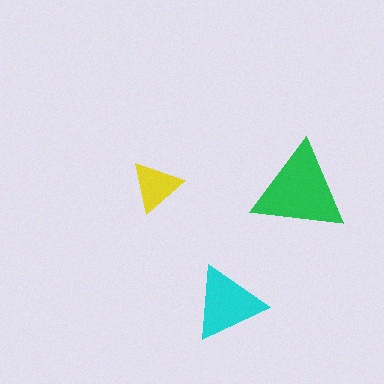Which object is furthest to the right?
The green triangle is rightmost.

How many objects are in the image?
There are 3 objects in the image.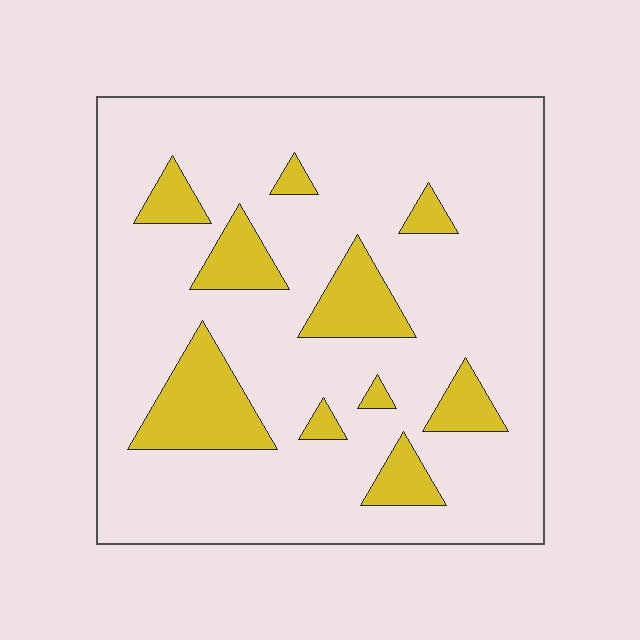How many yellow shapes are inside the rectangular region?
10.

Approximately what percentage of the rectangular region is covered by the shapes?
Approximately 15%.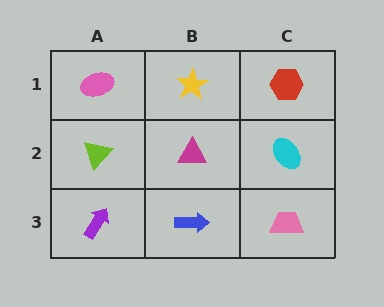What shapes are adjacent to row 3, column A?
A lime triangle (row 2, column A), a blue arrow (row 3, column B).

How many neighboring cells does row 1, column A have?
2.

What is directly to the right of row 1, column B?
A red hexagon.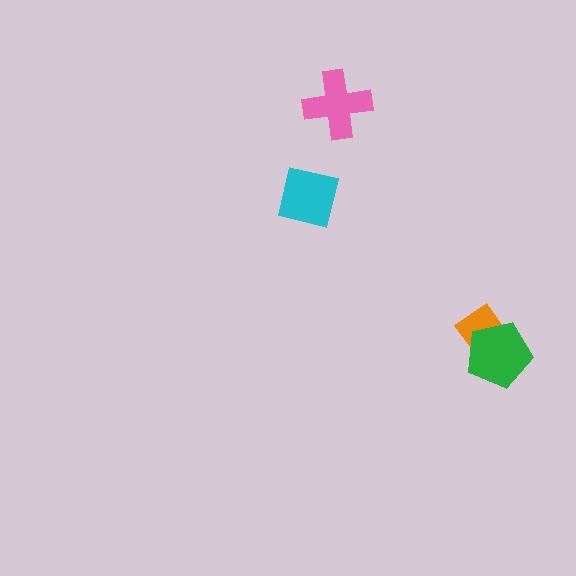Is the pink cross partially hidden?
No, no other shape covers it.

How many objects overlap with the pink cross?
0 objects overlap with the pink cross.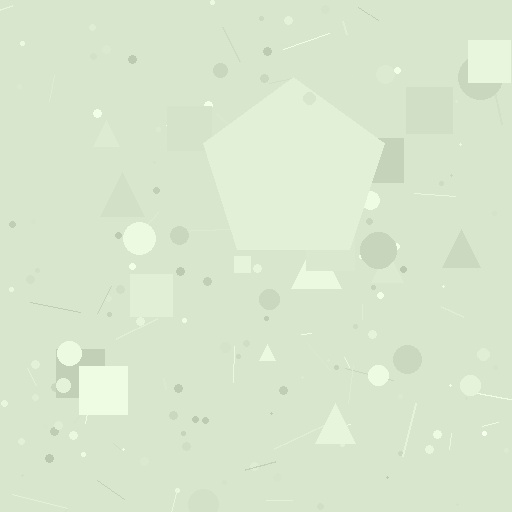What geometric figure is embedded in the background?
A pentagon is embedded in the background.